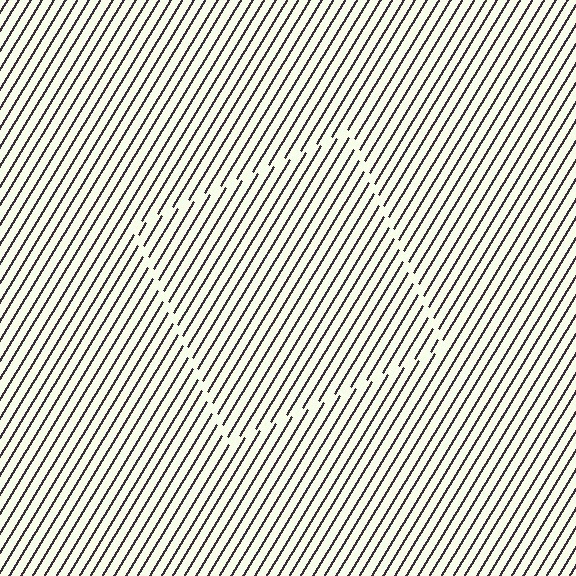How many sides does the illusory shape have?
4 sides — the line-ends trace a square.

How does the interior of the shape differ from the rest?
The interior of the shape contains the same grating, shifted by half a period — the contour is defined by the phase discontinuity where line-ends from the inner and outer gratings abut.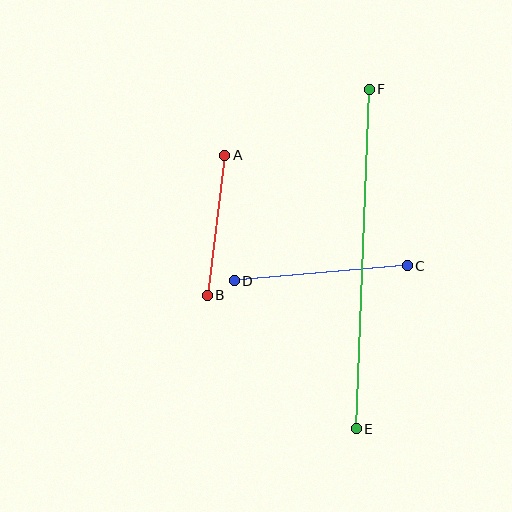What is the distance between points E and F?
The distance is approximately 340 pixels.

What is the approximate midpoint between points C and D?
The midpoint is at approximately (321, 273) pixels.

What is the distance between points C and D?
The distance is approximately 174 pixels.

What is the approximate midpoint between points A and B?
The midpoint is at approximately (216, 225) pixels.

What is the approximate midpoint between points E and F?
The midpoint is at approximately (363, 259) pixels.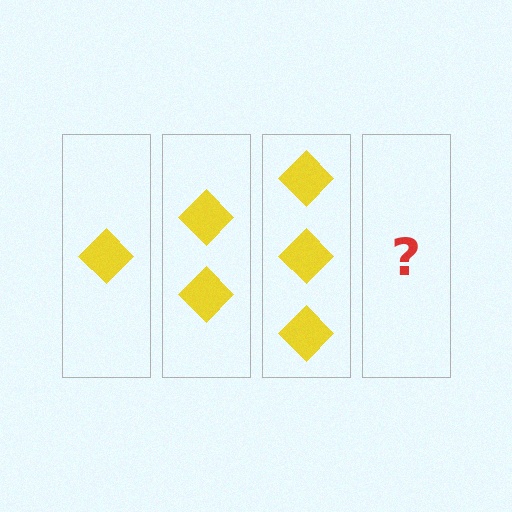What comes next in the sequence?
The next element should be 4 diamonds.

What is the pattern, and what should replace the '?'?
The pattern is that each step adds one more diamond. The '?' should be 4 diamonds.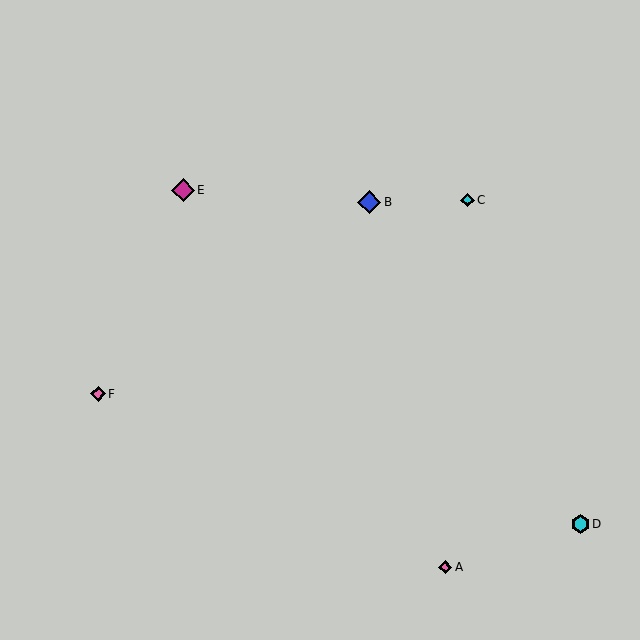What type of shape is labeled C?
Shape C is a cyan diamond.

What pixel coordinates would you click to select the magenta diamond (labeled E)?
Click at (183, 190) to select the magenta diamond E.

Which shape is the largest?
The blue diamond (labeled B) is the largest.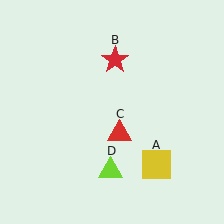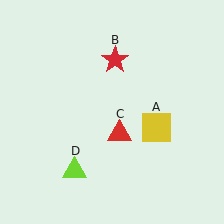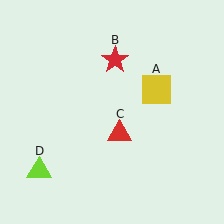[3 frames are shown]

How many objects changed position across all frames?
2 objects changed position: yellow square (object A), lime triangle (object D).